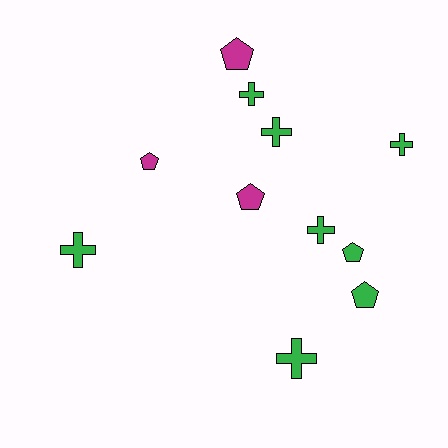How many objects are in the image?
There are 11 objects.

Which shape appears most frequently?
Cross, with 6 objects.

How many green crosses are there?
There are 6 green crosses.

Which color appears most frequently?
Green, with 8 objects.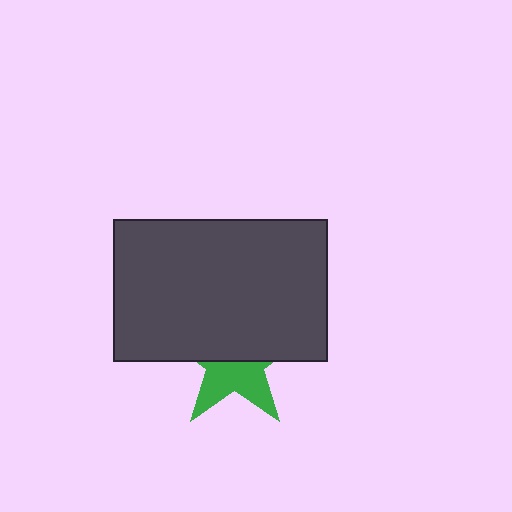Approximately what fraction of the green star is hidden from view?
Roughly 56% of the green star is hidden behind the dark gray rectangle.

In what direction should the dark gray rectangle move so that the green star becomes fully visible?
The dark gray rectangle should move up. That is the shortest direction to clear the overlap and leave the green star fully visible.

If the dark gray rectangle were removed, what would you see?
You would see the complete green star.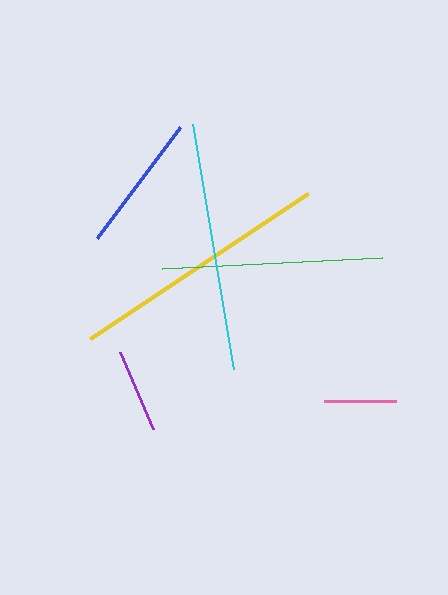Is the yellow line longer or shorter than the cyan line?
The yellow line is longer than the cyan line.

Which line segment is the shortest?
The pink line is the shortest at approximately 73 pixels.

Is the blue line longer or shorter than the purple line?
The blue line is longer than the purple line.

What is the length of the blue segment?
The blue segment is approximately 139 pixels long.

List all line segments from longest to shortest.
From longest to shortest: yellow, cyan, green, blue, purple, pink.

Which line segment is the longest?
The yellow line is the longest at approximately 263 pixels.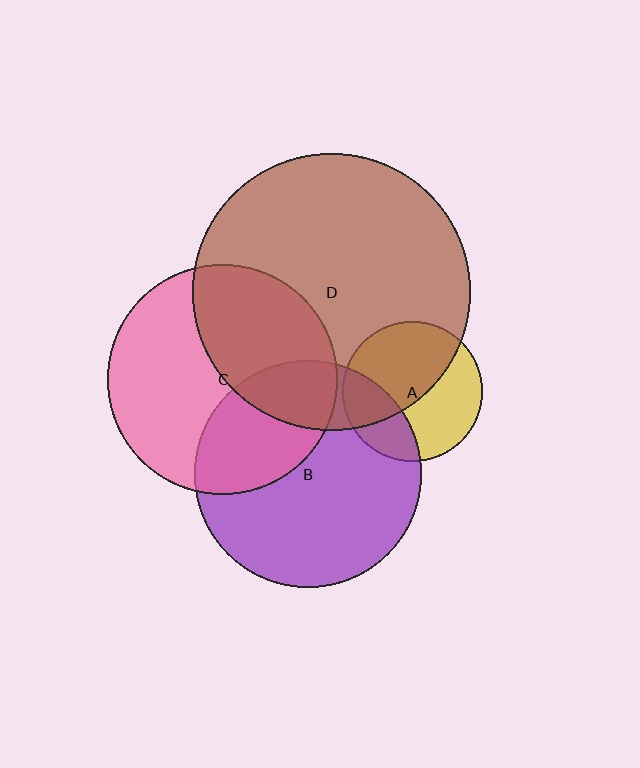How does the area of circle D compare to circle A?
Approximately 3.9 times.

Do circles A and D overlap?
Yes.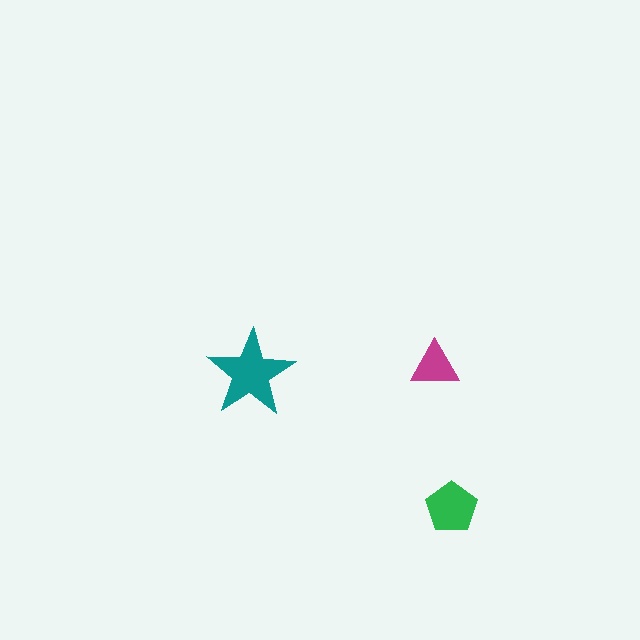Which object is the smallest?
The magenta triangle.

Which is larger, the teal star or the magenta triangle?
The teal star.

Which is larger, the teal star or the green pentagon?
The teal star.